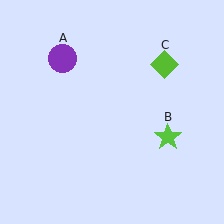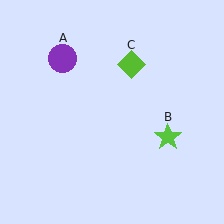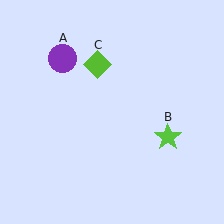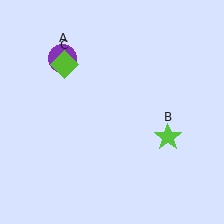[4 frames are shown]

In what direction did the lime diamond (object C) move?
The lime diamond (object C) moved left.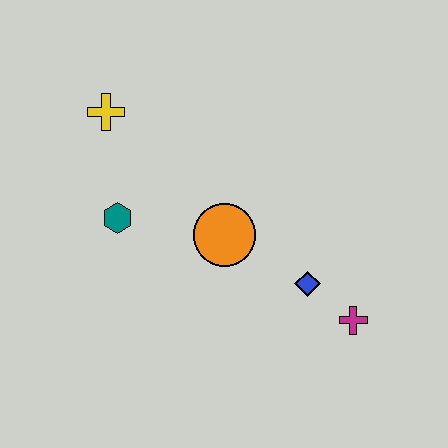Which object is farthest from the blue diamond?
The yellow cross is farthest from the blue diamond.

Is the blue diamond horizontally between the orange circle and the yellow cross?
No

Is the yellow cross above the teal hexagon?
Yes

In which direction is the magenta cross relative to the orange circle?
The magenta cross is to the right of the orange circle.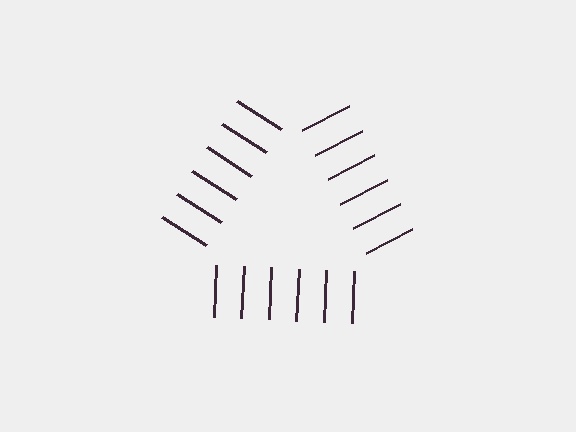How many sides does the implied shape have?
3 sides — the line-ends trace a triangle.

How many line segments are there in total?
18 — 6 along each of the 3 edges.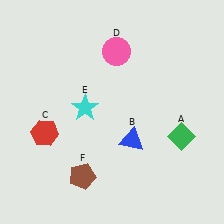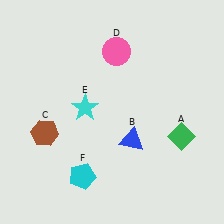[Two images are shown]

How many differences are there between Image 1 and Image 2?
There are 2 differences between the two images.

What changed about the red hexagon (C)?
In Image 1, C is red. In Image 2, it changed to brown.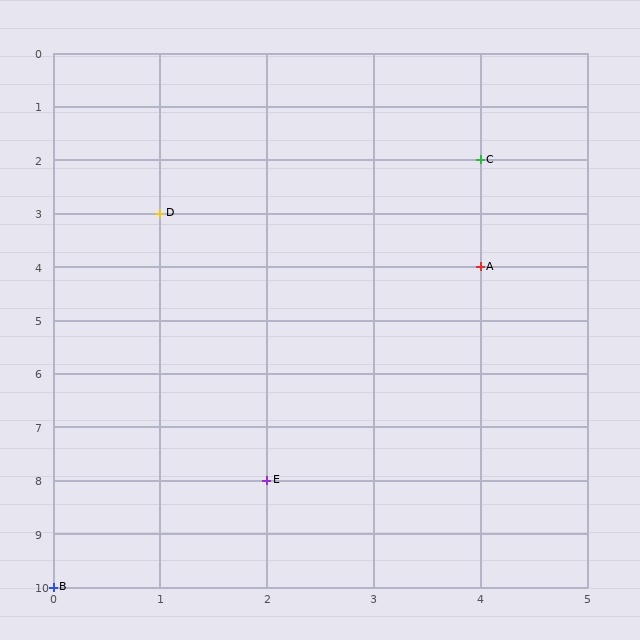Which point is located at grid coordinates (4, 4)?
Point A is at (4, 4).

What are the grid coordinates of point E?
Point E is at grid coordinates (2, 8).